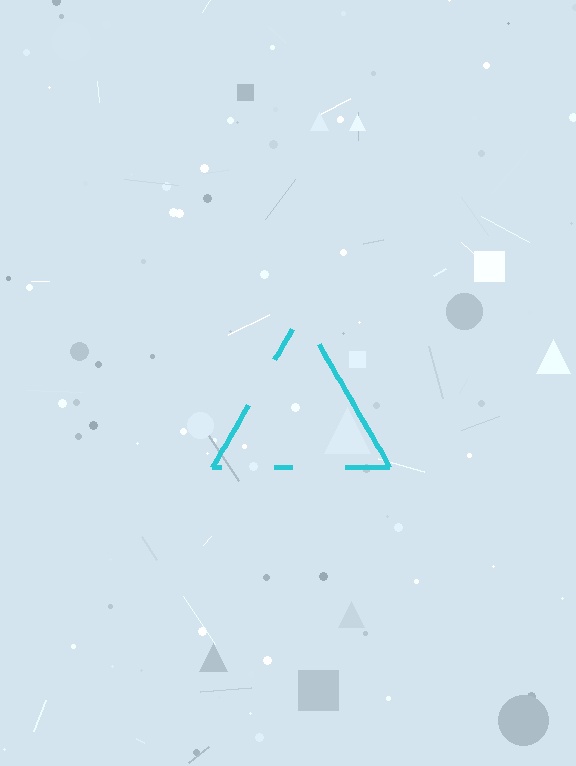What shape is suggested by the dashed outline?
The dashed outline suggests a triangle.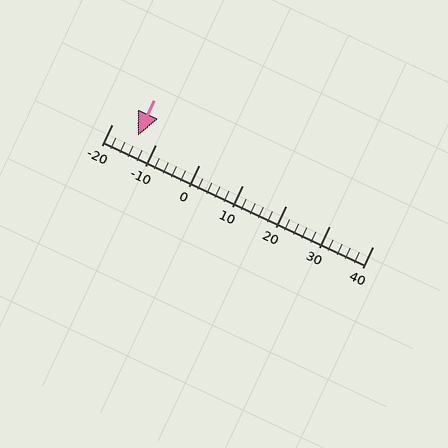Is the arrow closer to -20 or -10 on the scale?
The arrow is closer to -10.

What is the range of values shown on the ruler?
The ruler shows values from -20 to 40.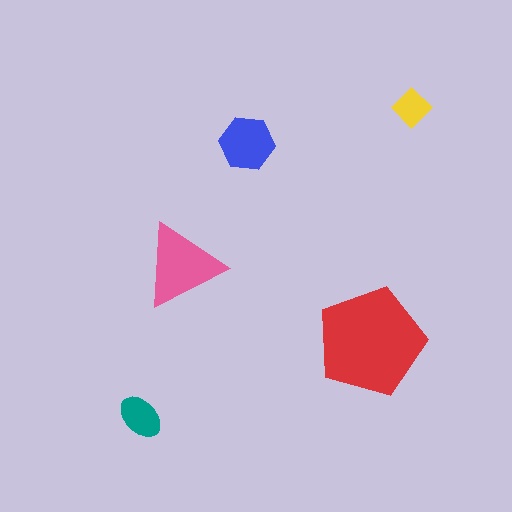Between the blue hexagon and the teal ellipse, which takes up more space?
The blue hexagon.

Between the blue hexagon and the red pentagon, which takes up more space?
The red pentagon.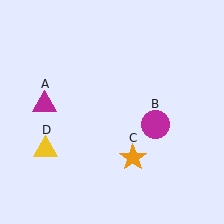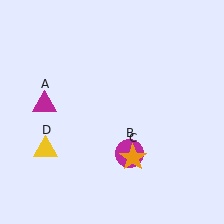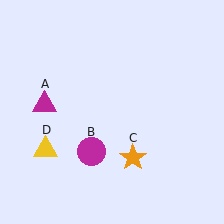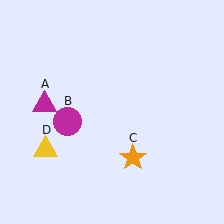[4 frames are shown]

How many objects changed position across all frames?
1 object changed position: magenta circle (object B).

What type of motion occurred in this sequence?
The magenta circle (object B) rotated clockwise around the center of the scene.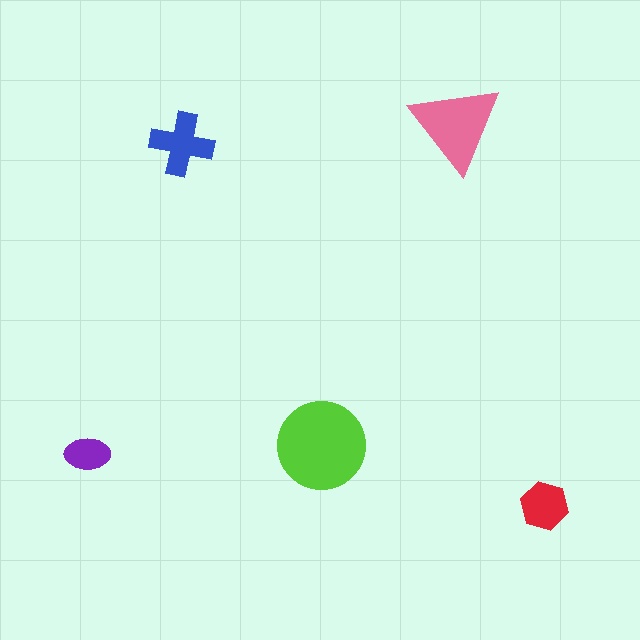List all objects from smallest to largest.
The purple ellipse, the red hexagon, the blue cross, the pink triangle, the lime circle.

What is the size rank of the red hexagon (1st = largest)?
4th.